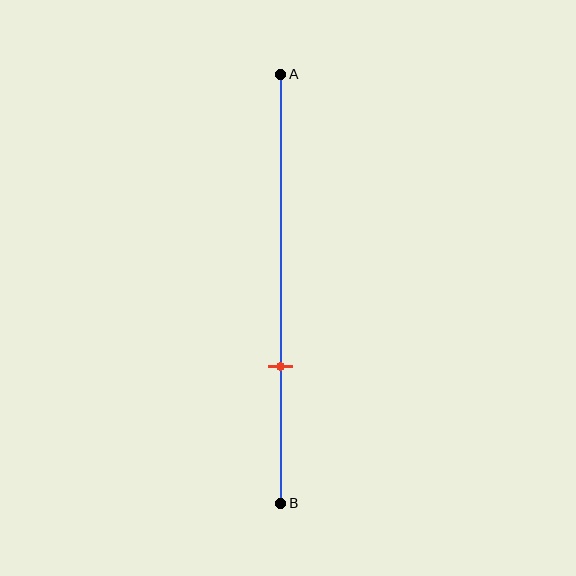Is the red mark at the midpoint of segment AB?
No, the mark is at about 70% from A, not at the 50% midpoint.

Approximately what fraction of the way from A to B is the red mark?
The red mark is approximately 70% of the way from A to B.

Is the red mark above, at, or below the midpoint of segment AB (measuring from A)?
The red mark is below the midpoint of segment AB.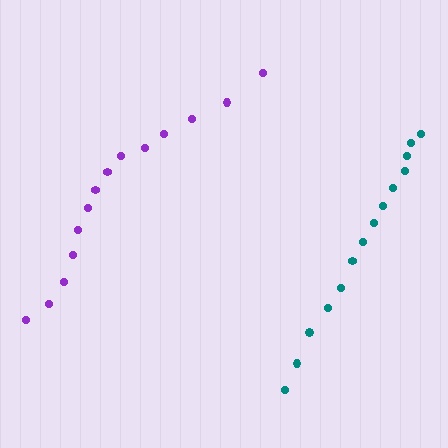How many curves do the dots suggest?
There are 2 distinct paths.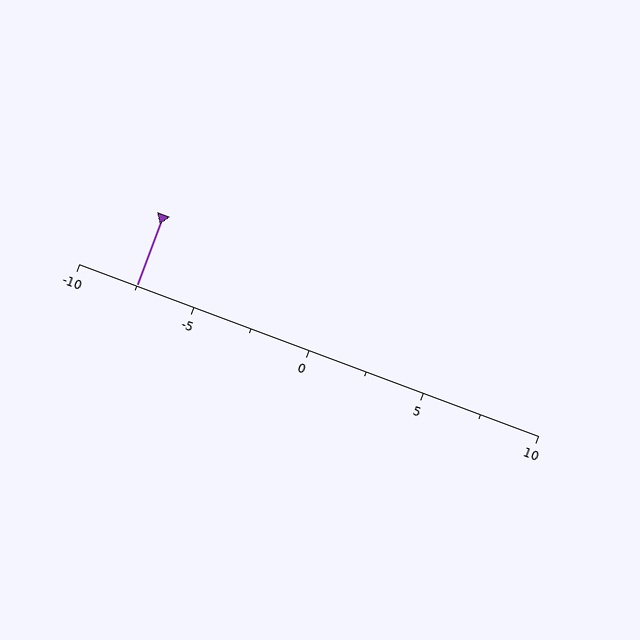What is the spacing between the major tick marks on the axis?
The major ticks are spaced 5 apart.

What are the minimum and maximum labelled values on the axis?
The axis runs from -10 to 10.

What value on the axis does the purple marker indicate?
The marker indicates approximately -7.5.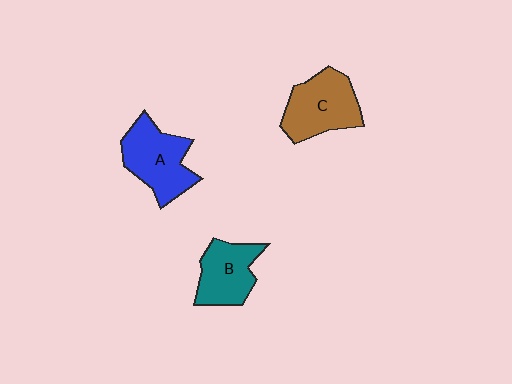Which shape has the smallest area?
Shape B (teal).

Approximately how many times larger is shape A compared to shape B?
Approximately 1.2 times.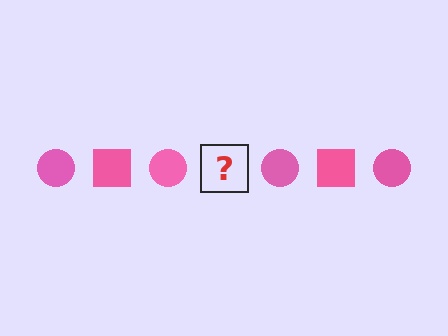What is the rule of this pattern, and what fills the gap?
The rule is that the pattern cycles through circle, square shapes in pink. The gap should be filled with a pink square.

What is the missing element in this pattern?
The missing element is a pink square.